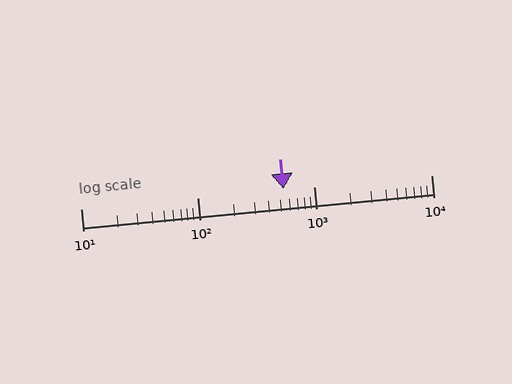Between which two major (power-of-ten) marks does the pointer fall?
The pointer is between 100 and 1000.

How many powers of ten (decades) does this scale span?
The scale spans 3 decades, from 10 to 10000.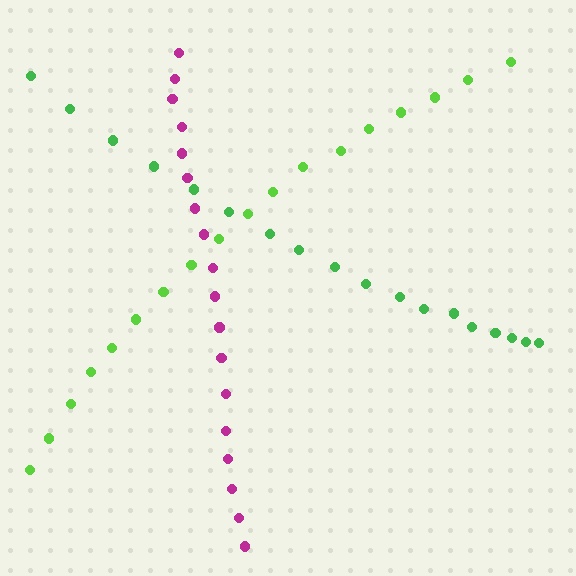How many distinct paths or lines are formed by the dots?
There are 3 distinct paths.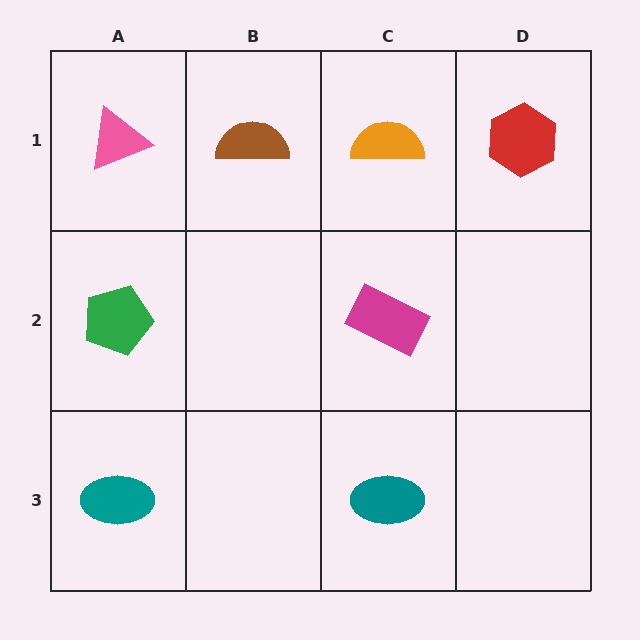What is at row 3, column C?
A teal ellipse.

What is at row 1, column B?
A brown semicircle.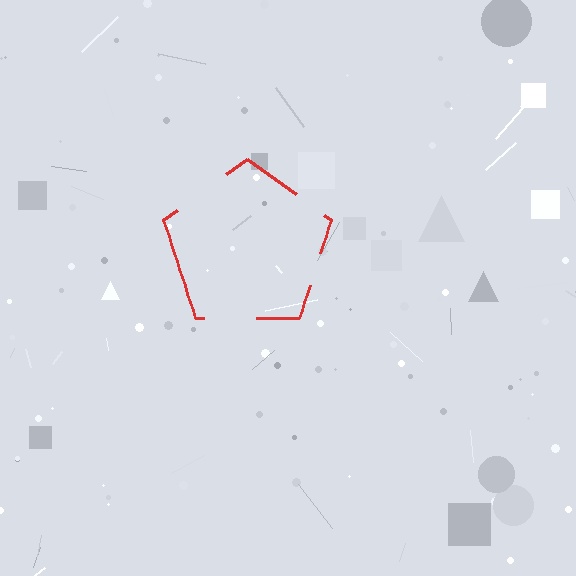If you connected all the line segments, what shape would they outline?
They would outline a pentagon.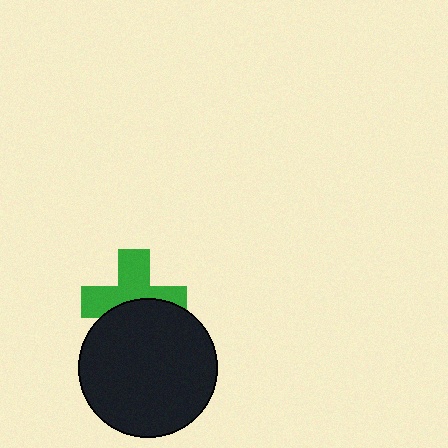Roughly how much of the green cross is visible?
About half of it is visible (roughly 57%).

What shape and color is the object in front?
The object in front is a black circle.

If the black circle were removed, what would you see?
You would see the complete green cross.